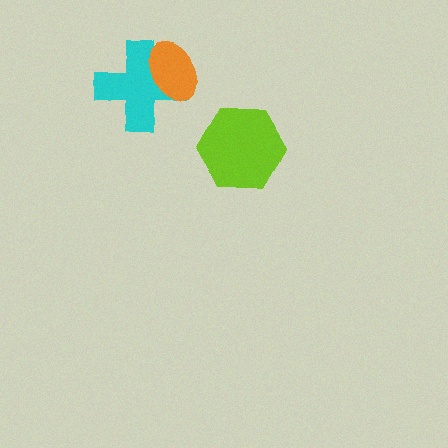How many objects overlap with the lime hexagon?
0 objects overlap with the lime hexagon.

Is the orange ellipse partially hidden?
No, no other shape covers it.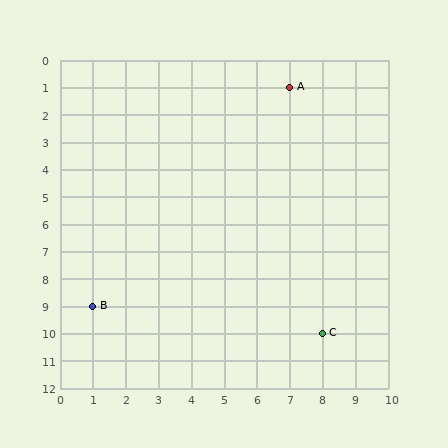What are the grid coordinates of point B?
Point B is at grid coordinates (1, 9).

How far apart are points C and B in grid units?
Points C and B are 7 columns and 1 row apart (about 7.1 grid units diagonally).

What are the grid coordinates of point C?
Point C is at grid coordinates (8, 10).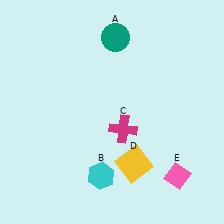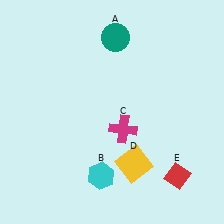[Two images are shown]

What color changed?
The diamond (E) changed from pink in Image 1 to red in Image 2.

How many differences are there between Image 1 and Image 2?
There is 1 difference between the two images.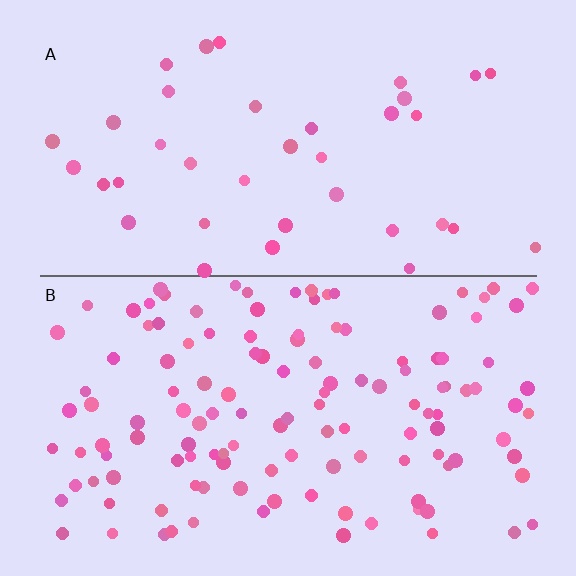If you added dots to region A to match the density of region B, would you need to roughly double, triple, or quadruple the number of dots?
Approximately triple.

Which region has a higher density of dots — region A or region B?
B (the bottom).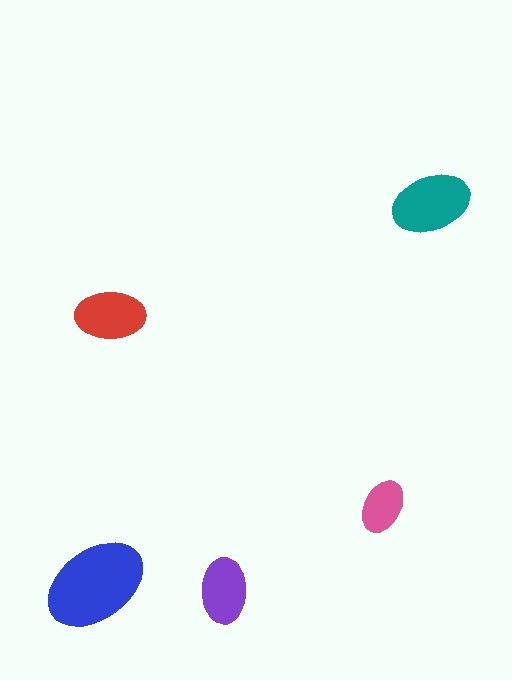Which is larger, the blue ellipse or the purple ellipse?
The blue one.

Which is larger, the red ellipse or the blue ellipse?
The blue one.